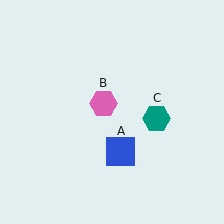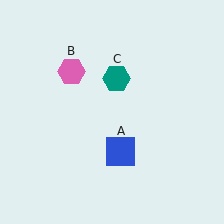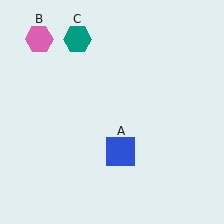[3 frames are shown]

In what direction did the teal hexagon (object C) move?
The teal hexagon (object C) moved up and to the left.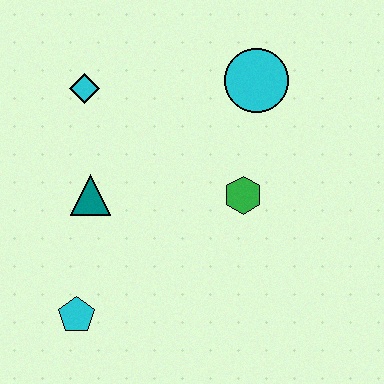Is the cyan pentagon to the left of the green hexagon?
Yes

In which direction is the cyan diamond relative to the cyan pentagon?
The cyan diamond is above the cyan pentagon.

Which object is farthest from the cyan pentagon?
The cyan circle is farthest from the cyan pentagon.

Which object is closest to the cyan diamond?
The teal triangle is closest to the cyan diamond.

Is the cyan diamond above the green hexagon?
Yes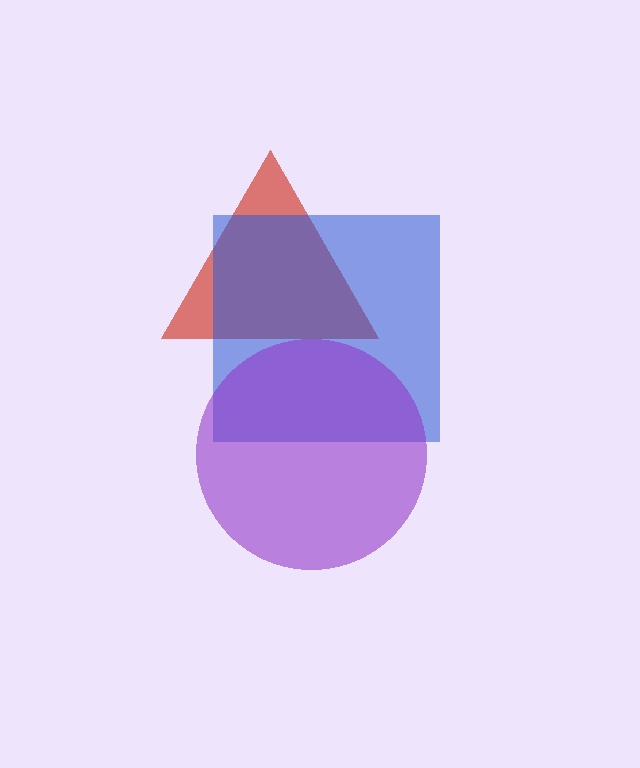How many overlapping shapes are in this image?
There are 3 overlapping shapes in the image.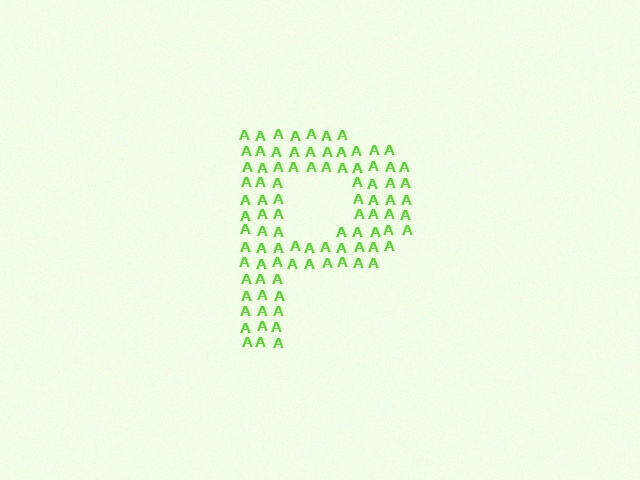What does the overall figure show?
The overall figure shows the letter P.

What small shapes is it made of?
It is made of small letter A's.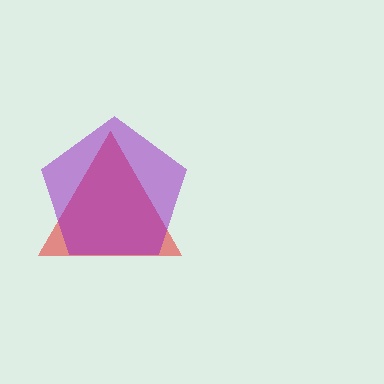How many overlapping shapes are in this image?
There are 2 overlapping shapes in the image.